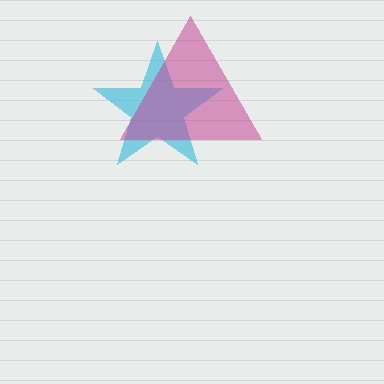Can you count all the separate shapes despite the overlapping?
Yes, there are 2 separate shapes.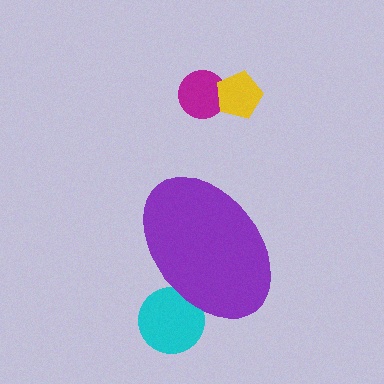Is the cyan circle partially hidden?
Yes, the cyan circle is partially hidden behind the purple ellipse.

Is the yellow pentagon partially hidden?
No, the yellow pentagon is fully visible.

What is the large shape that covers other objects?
A purple ellipse.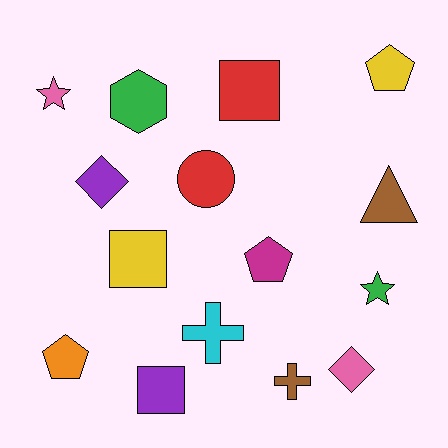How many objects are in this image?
There are 15 objects.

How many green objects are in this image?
There are 2 green objects.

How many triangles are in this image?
There is 1 triangle.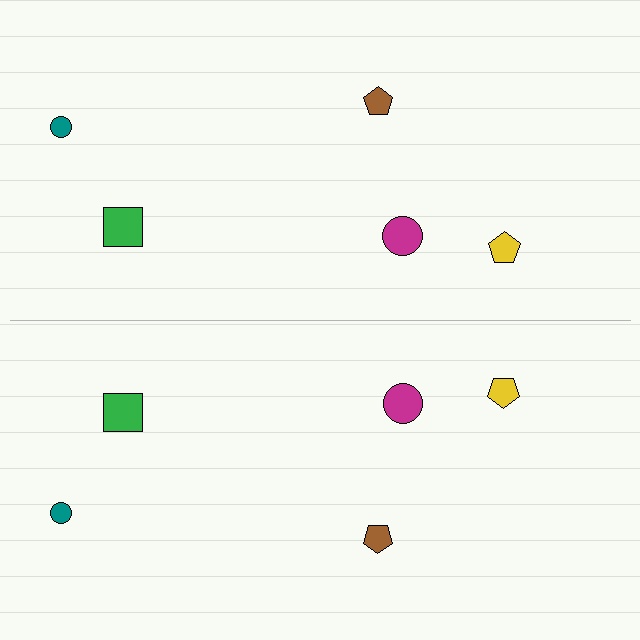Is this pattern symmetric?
Yes, this pattern has bilateral (reflection) symmetry.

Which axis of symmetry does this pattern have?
The pattern has a horizontal axis of symmetry running through the center of the image.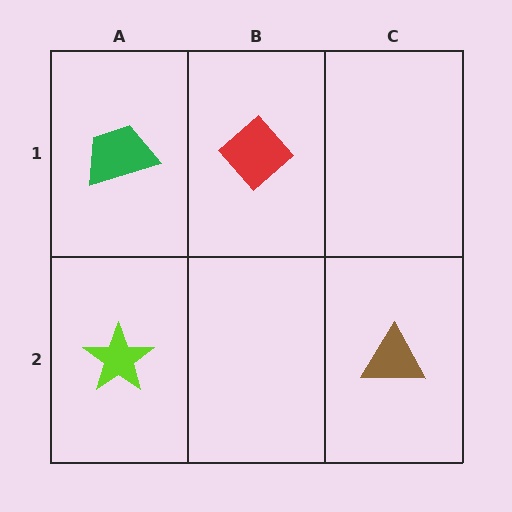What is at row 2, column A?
A lime star.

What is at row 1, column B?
A red diamond.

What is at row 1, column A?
A green trapezoid.